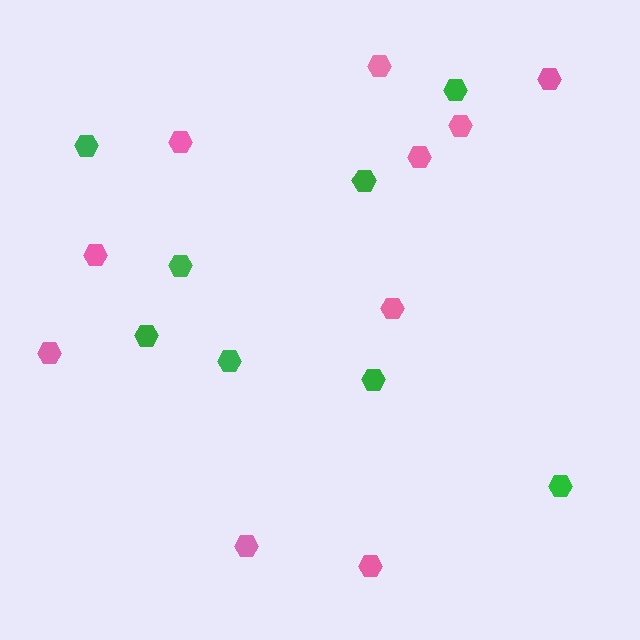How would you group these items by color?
There are 2 groups: one group of pink hexagons (10) and one group of green hexagons (8).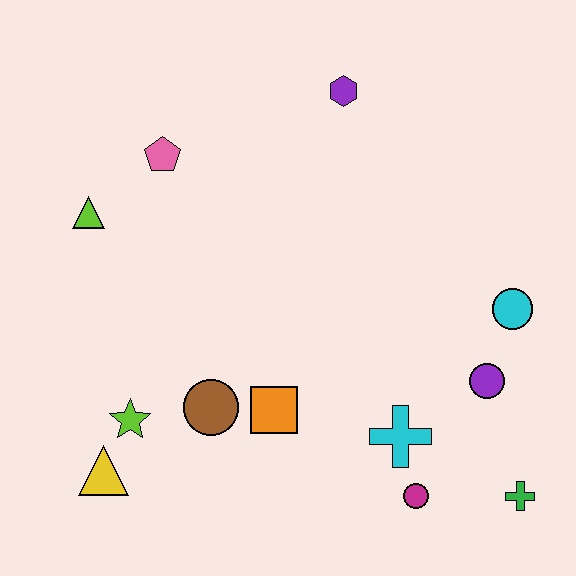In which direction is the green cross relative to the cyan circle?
The green cross is below the cyan circle.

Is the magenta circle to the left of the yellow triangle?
No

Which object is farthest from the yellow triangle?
The purple hexagon is farthest from the yellow triangle.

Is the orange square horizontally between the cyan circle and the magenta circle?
No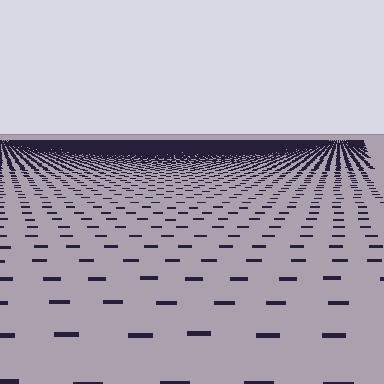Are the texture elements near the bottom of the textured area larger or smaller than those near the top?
Larger. Near the bottom, elements are closer to the viewer and appear at a bigger on-screen size.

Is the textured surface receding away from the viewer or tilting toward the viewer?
The surface is receding away from the viewer. Texture elements get smaller and denser toward the top.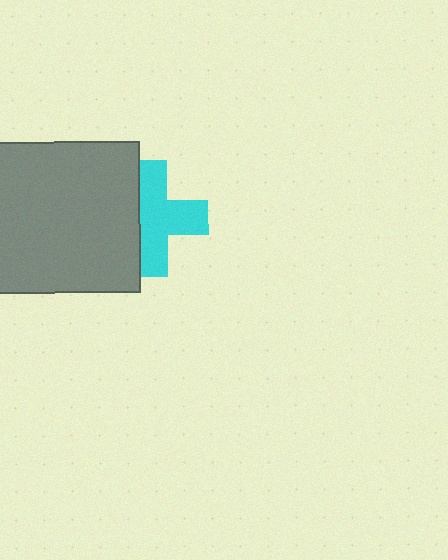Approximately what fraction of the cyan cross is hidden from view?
Roughly 36% of the cyan cross is hidden behind the gray rectangle.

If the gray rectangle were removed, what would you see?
You would see the complete cyan cross.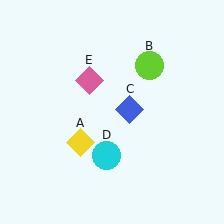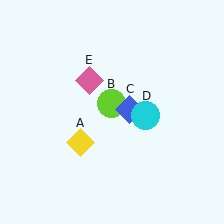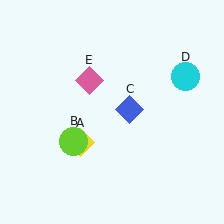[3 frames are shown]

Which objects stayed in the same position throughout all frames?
Yellow diamond (object A) and blue diamond (object C) and pink diamond (object E) remained stationary.